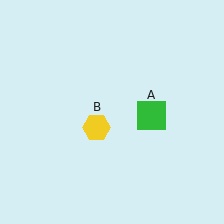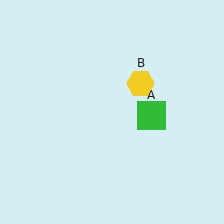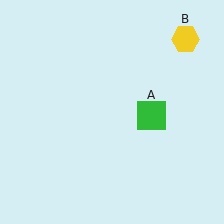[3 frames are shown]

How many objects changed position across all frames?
1 object changed position: yellow hexagon (object B).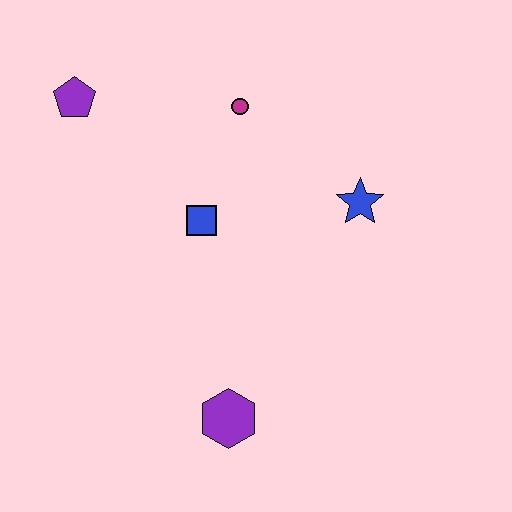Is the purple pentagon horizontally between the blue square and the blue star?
No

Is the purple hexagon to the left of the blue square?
No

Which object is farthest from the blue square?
The purple hexagon is farthest from the blue square.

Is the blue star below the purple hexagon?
No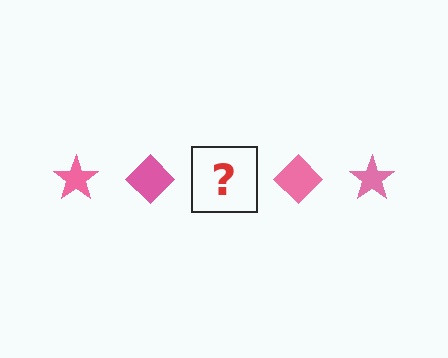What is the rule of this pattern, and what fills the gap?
The rule is that the pattern cycles through star, diamond shapes in pink. The gap should be filled with a pink star.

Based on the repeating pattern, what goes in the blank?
The blank should be a pink star.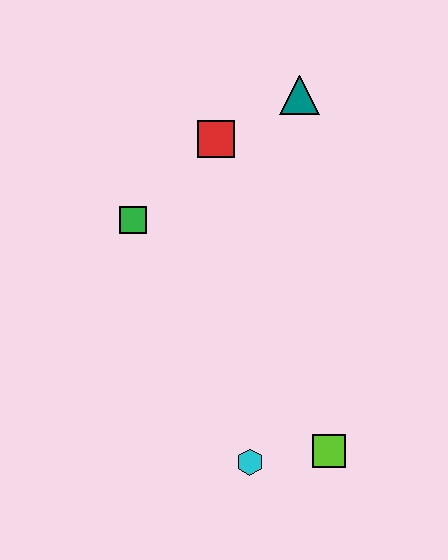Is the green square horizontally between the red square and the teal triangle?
No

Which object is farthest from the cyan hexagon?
The teal triangle is farthest from the cyan hexagon.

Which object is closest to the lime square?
The cyan hexagon is closest to the lime square.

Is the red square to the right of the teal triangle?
No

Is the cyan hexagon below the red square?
Yes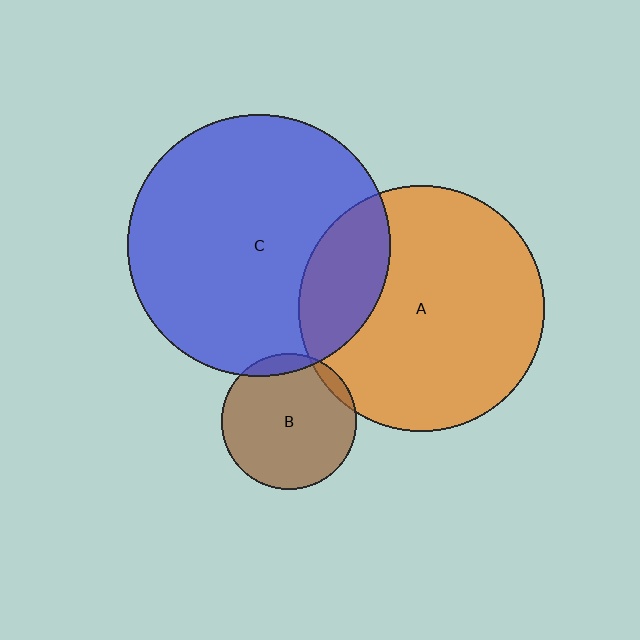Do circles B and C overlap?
Yes.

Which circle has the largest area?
Circle C (blue).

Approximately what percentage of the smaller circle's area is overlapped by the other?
Approximately 10%.